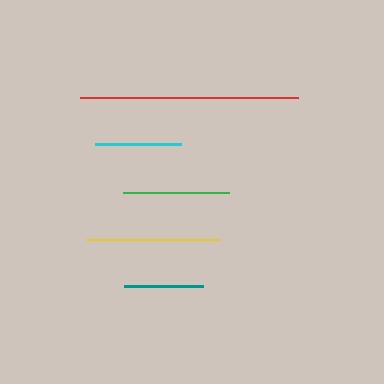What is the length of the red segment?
The red segment is approximately 218 pixels long.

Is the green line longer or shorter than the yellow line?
The yellow line is longer than the green line.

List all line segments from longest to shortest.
From longest to shortest: red, yellow, green, cyan, teal.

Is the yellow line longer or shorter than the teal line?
The yellow line is longer than the teal line.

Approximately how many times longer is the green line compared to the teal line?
The green line is approximately 1.3 times the length of the teal line.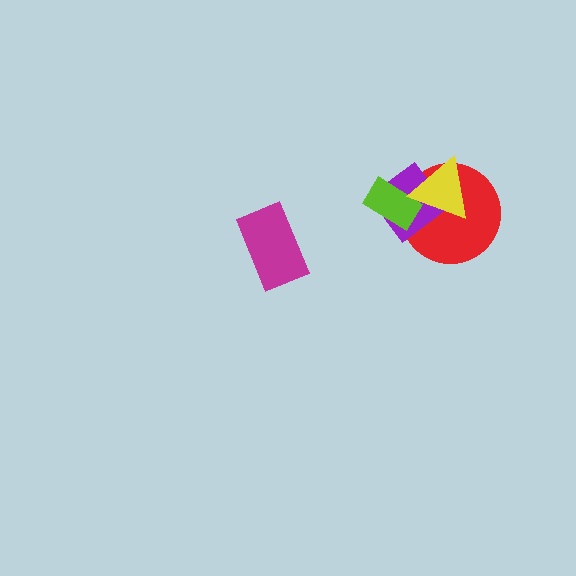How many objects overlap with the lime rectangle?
3 objects overlap with the lime rectangle.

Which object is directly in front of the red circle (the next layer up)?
The purple diamond is directly in front of the red circle.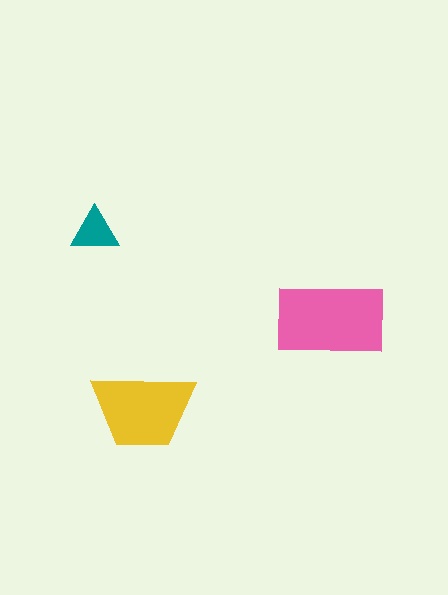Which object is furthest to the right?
The pink rectangle is rightmost.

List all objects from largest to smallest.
The pink rectangle, the yellow trapezoid, the teal triangle.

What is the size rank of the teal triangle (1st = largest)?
3rd.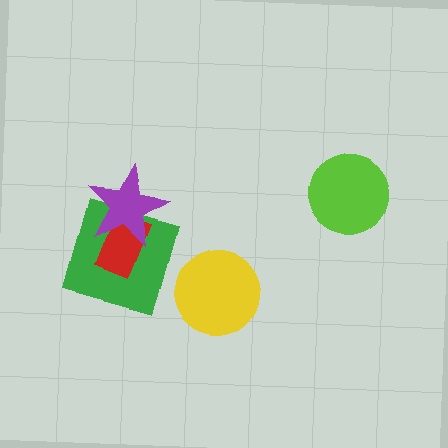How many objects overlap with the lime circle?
0 objects overlap with the lime circle.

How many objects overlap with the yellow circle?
0 objects overlap with the yellow circle.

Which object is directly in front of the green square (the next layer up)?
The red rectangle is directly in front of the green square.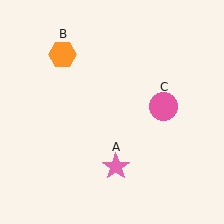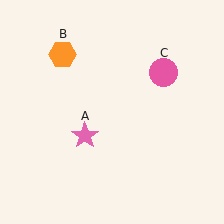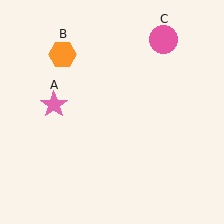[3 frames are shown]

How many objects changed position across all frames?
2 objects changed position: pink star (object A), pink circle (object C).